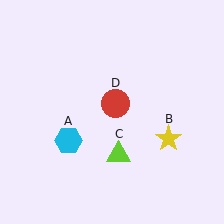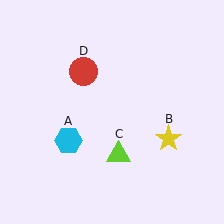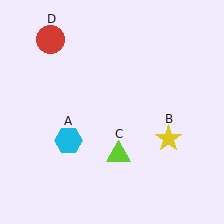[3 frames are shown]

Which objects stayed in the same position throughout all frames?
Cyan hexagon (object A) and yellow star (object B) and lime triangle (object C) remained stationary.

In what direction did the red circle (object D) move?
The red circle (object D) moved up and to the left.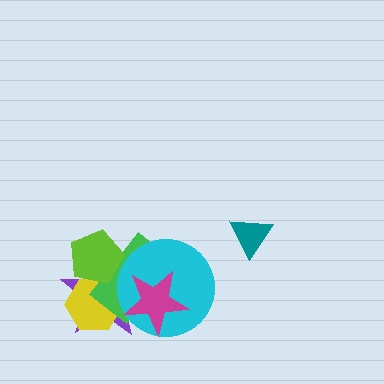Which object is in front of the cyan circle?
The magenta star is in front of the cyan circle.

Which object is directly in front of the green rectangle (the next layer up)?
The cyan circle is directly in front of the green rectangle.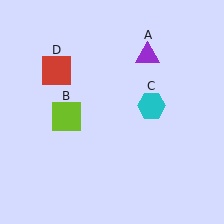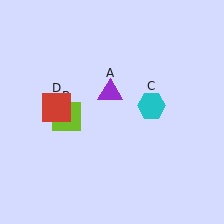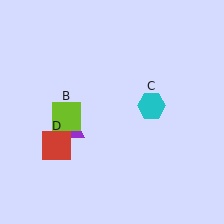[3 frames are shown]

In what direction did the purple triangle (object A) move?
The purple triangle (object A) moved down and to the left.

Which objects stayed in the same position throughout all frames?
Lime square (object B) and cyan hexagon (object C) remained stationary.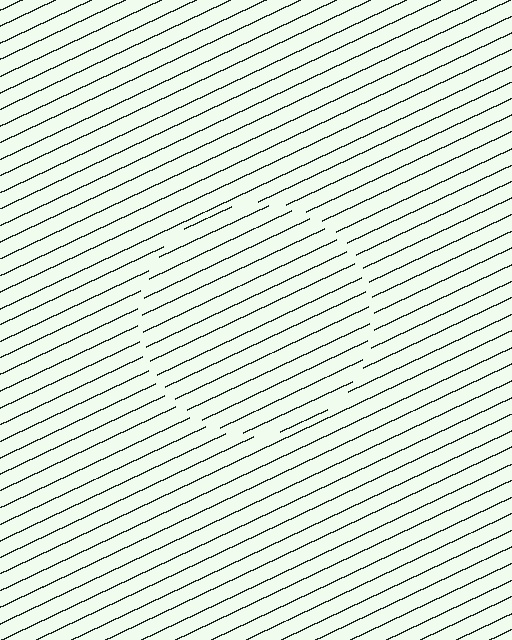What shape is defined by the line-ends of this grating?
An illusory circle. The interior of the shape contains the same grating, shifted by half a period — the contour is defined by the phase discontinuity where line-ends from the inner and outer gratings abut.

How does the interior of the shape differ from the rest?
The interior of the shape contains the same grating, shifted by half a period — the contour is defined by the phase discontinuity where line-ends from the inner and outer gratings abut.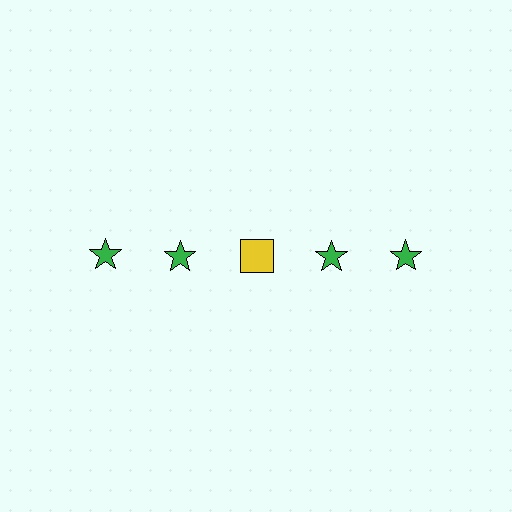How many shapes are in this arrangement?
There are 5 shapes arranged in a grid pattern.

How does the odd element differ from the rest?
It differs in both color (yellow instead of green) and shape (square instead of star).